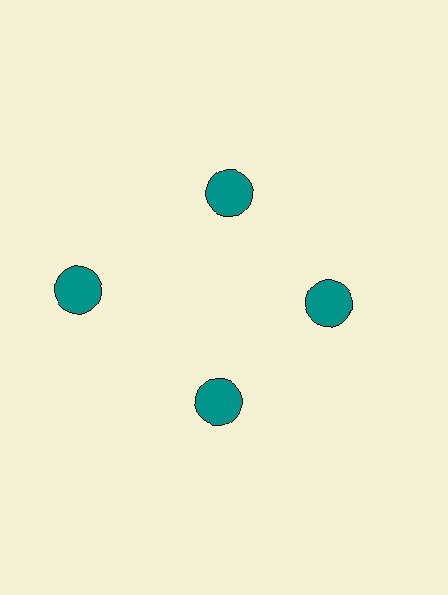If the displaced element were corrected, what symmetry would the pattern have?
It would have 4-fold rotational symmetry — the pattern would map onto itself every 90 degrees.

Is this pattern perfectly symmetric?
No. The 4 teal circles are arranged in a ring, but one element near the 9 o'clock position is pushed outward from the center, breaking the 4-fold rotational symmetry.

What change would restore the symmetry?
The symmetry would be restored by moving it inward, back onto the ring so that all 4 circles sit at equal angles and equal distance from the center.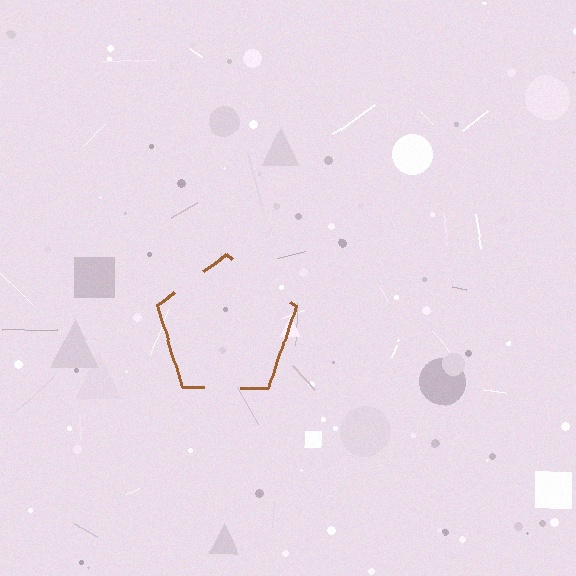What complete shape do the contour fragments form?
The contour fragments form a pentagon.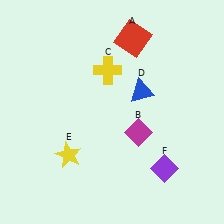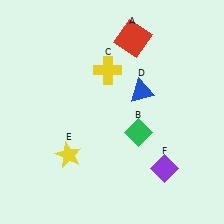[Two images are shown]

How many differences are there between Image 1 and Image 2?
There is 1 difference between the two images.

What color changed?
The diamond (B) changed from magenta in Image 1 to green in Image 2.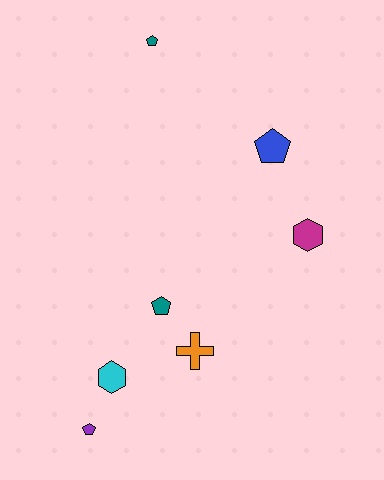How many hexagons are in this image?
There are 2 hexagons.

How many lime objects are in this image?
There are no lime objects.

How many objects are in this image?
There are 7 objects.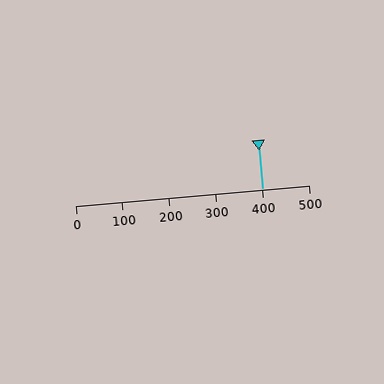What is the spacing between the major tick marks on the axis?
The major ticks are spaced 100 apart.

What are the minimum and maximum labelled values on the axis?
The axis runs from 0 to 500.